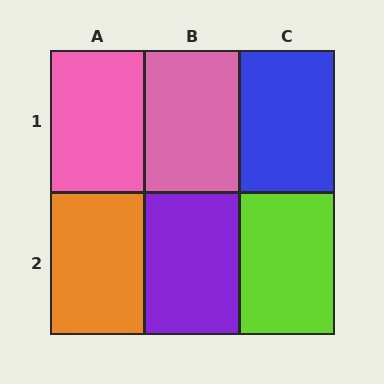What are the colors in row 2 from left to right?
Orange, purple, lime.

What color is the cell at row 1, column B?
Pink.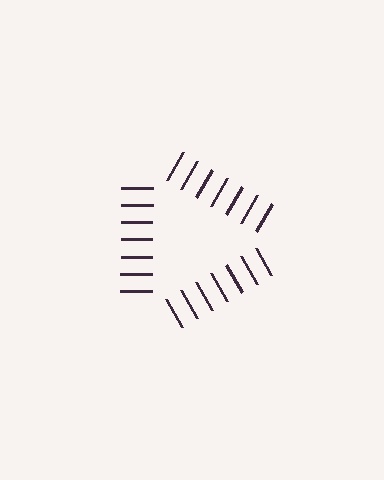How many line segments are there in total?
21 — 7 along each of the 3 edges.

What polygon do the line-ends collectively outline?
An illusory triangle — the line segments terminate on its edges but no continuous stroke is drawn.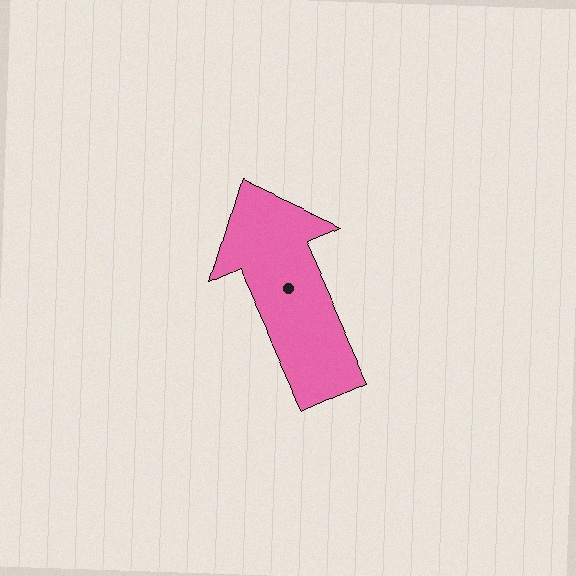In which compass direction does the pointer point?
Northwest.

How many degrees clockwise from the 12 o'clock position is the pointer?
Approximately 336 degrees.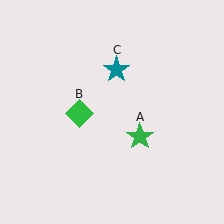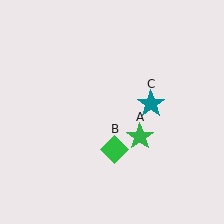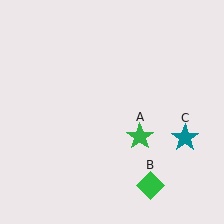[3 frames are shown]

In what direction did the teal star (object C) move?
The teal star (object C) moved down and to the right.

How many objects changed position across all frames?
2 objects changed position: green diamond (object B), teal star (object C).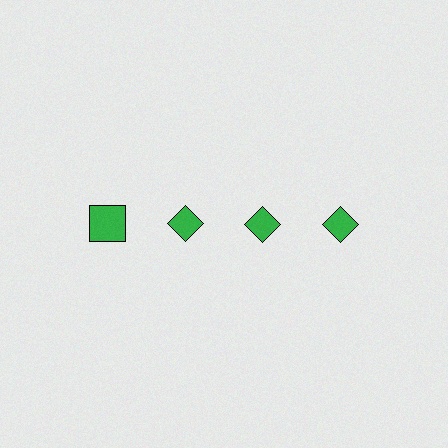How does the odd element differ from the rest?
It has a different shape: square instead of diamond.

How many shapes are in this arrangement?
There are 4 shapes arranged in a grid pattern.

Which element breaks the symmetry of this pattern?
The green square in the top row, leftmost column breaks the symmetry. All other shapes are green diamonds.